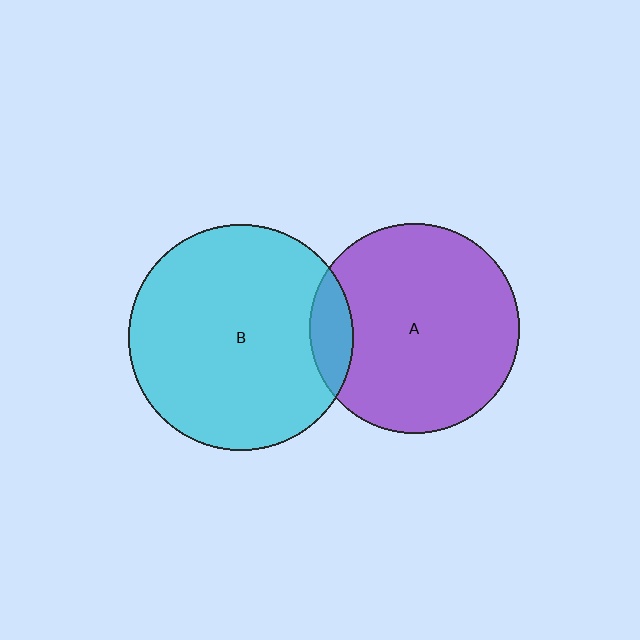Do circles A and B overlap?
Yes.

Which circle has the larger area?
Circle B (cyan).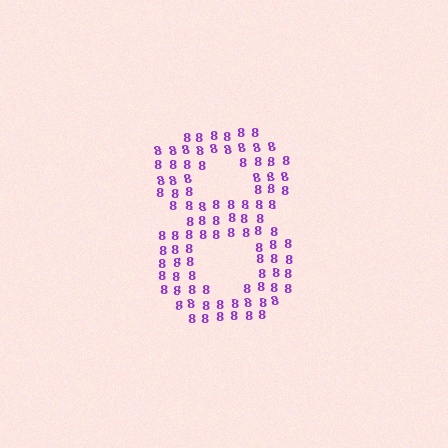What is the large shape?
The large shape is the digit 8.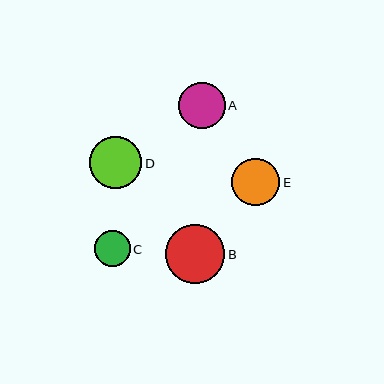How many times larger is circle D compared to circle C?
Circle D is approximately 1.5 times the size of circle C.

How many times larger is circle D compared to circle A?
Circle D is approximately 1.1 times the size of circle A.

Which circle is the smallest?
Circle C is the smallest with a size of approximately 36 pixels.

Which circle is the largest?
Circle B is the largest with a size of approximately 60 pixels.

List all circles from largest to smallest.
From largest to smallest: B, D, E, A, C.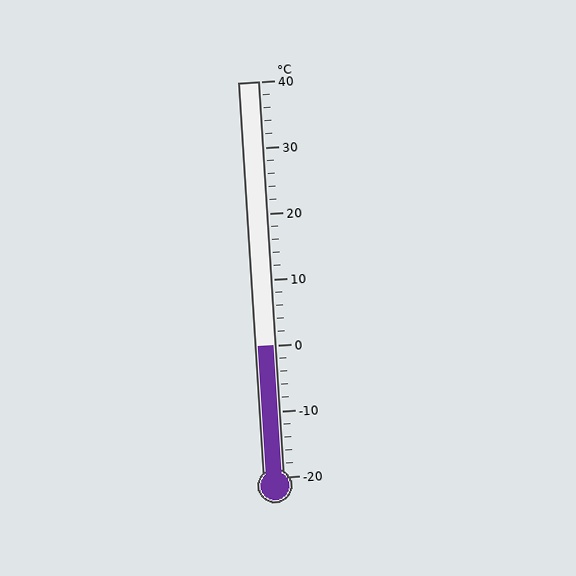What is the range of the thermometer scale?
The thermometer scale ranges from -20°C to 40°C.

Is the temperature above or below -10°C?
The temperature is above -10°C.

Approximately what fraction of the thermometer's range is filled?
The thermometer is filled to approximately 35% of its range.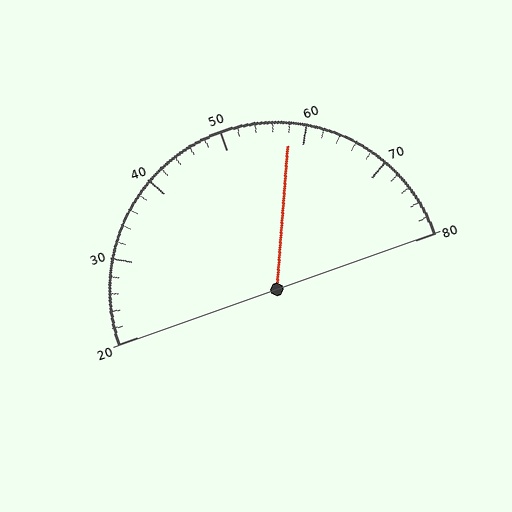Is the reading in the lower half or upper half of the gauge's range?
The reading is in the upper half of the range (20 to 80).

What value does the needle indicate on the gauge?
The needle indicates approximately 58.